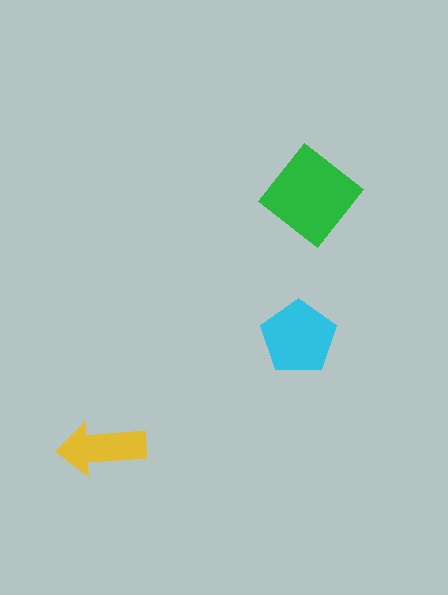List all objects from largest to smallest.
The green diamond, the cyan pentagon, the yellow arrow.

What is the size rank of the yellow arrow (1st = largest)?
3rd.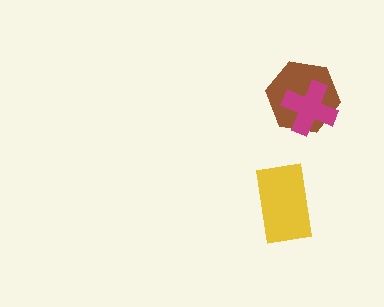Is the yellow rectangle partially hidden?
No, no other shape covers it.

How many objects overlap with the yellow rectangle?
0 objects overlap with the yellow rectangle.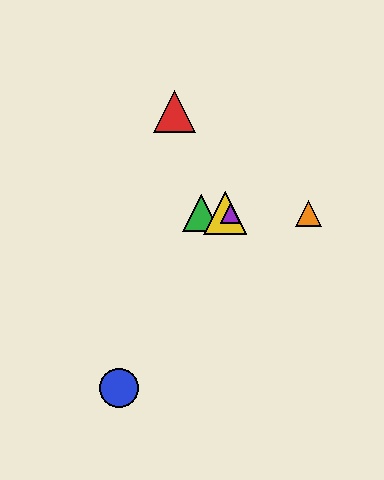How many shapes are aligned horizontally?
4 shapes (the green triangle, the yellow triangle, the purple triangle, the orange triangle) are aligned horizontally.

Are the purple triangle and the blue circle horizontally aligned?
No, the purple triangle is at y≈213 and the blue circle is at y≈388.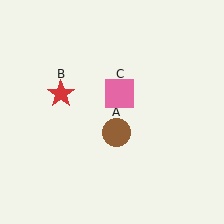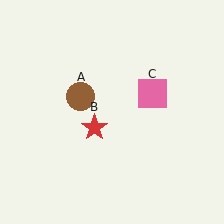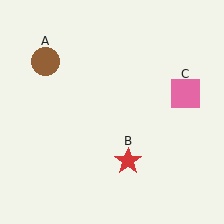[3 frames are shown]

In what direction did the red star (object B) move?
The red star (object B) moved down and to the right.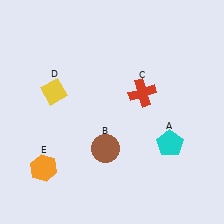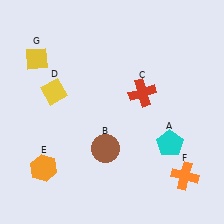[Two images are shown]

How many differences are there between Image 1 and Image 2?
There are 2 differences between the two images.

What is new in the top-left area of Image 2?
A yellow diamond (G) was added in the top-left area of Image 2.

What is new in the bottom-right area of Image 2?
An orange cross (F) was added in the bottom-right area of Image 2.